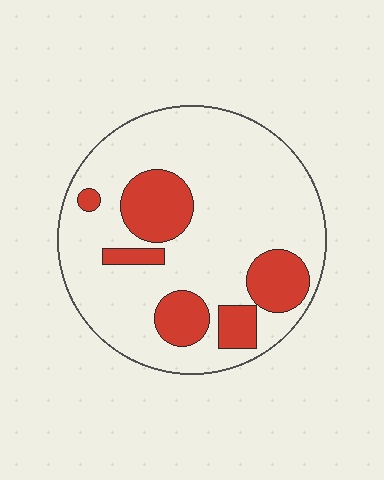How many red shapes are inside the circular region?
6.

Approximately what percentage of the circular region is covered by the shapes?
Approximately 25%.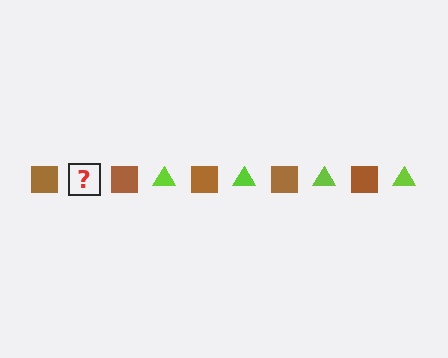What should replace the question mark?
The question mark should be replaced with a lime triangle.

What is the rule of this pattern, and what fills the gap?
The rule is that the pattern alternates between brown square and lime triangle. The gap should be filled with a lime triangle.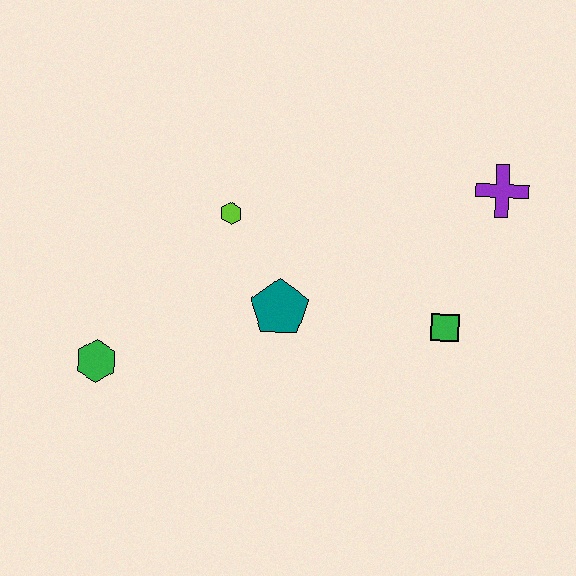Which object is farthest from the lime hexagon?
The purple cross is farthest from the lime hexagon.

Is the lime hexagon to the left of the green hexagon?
No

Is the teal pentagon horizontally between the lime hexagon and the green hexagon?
No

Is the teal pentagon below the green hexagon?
No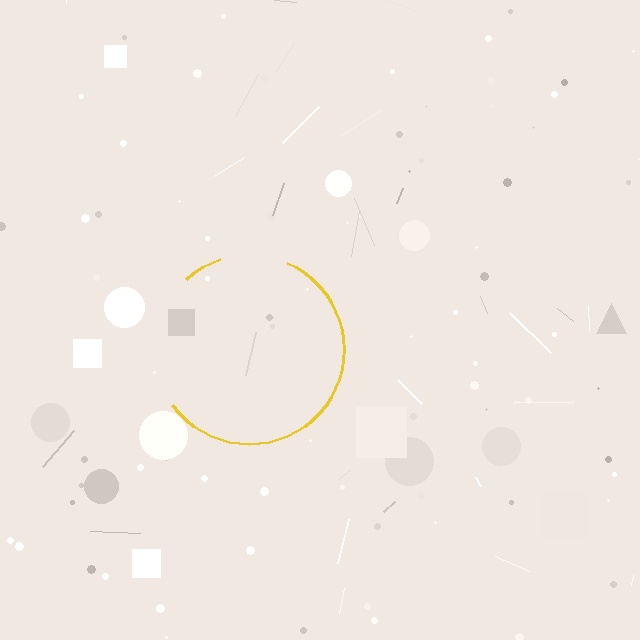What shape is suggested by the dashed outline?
The dashed outline suggests a circle.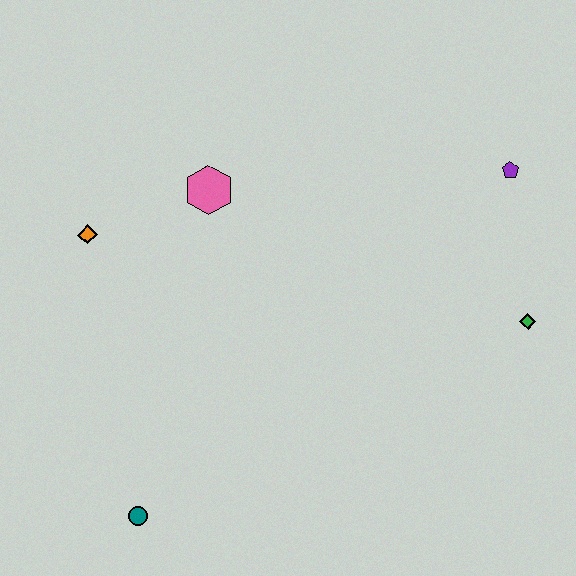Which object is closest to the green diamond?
The purple pentagon is closest to the green diamond.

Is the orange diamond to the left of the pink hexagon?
Yes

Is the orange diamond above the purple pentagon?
No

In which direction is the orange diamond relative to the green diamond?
The orange diamond is to the left of the green diamond.